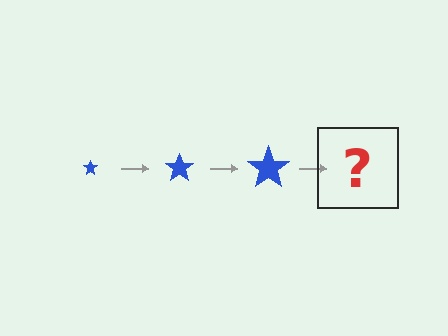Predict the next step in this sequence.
The next step is a blue star, larger than the previous one.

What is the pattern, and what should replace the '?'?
The pattern is that the star gets progressively larger each step. The '?' should be a blue star, larger than the previous one.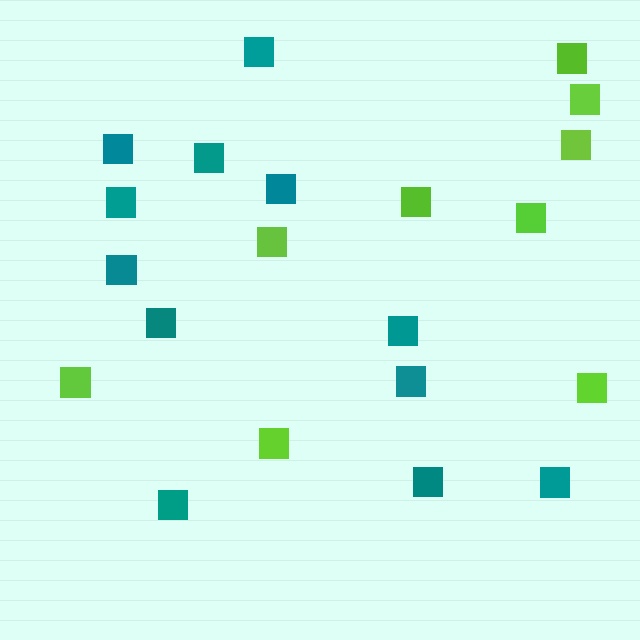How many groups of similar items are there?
There are 2 groups: one group of lime squares (9) and one group of teal squares (12).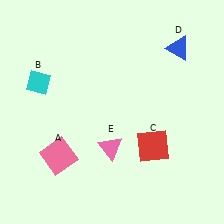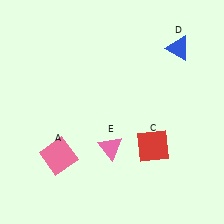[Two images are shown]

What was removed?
The cyan diamond (B) was removed in Image 2.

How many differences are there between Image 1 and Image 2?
There is 1 difference between the two images.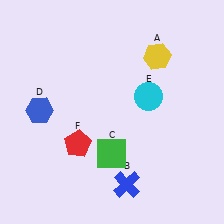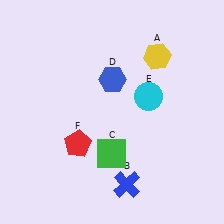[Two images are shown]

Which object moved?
The blue hexagon (D) moved right.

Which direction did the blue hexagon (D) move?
The blue hexagon (D) moved right.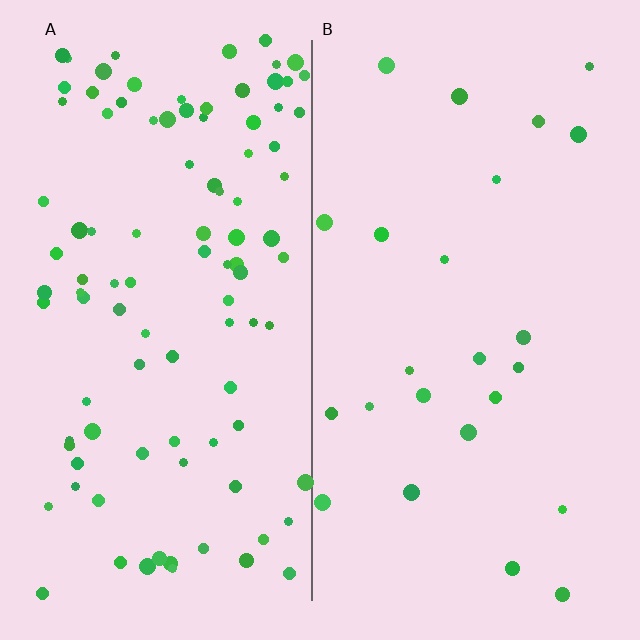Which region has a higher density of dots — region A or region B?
A (the left).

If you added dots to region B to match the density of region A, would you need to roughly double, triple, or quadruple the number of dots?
Approximately quadruple.